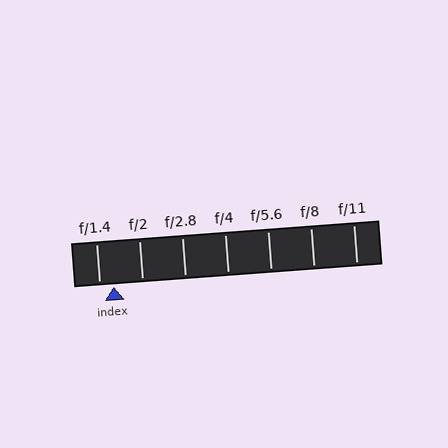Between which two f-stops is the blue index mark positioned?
The index mark is between f/1.4 and f/2.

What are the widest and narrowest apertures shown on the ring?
The widest aperture shown is f/1.4 and the narrowest is f/11.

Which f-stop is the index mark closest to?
The index mark is closest to f/1.4.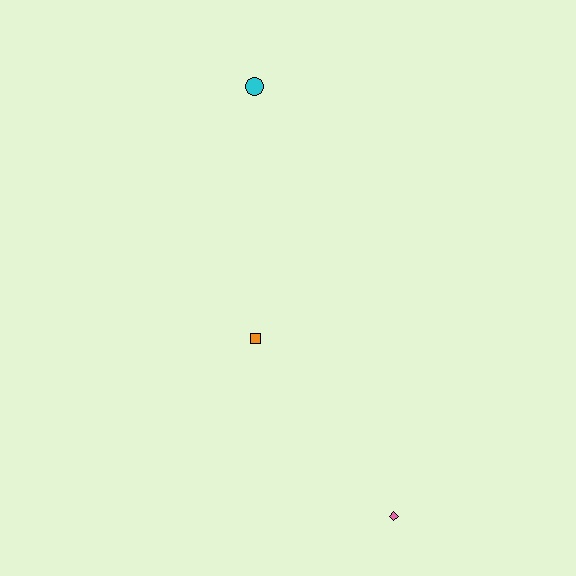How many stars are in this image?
There are no stars.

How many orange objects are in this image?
There is 1 orange object.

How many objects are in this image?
There are 3 objects.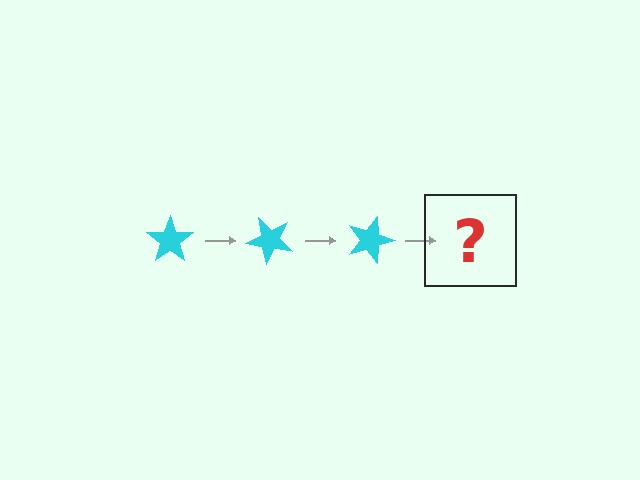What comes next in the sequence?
The next element should be a cyan star rotated 135 degrees.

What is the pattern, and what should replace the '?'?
The pattern is that the star rotates 45 degrees each step. The '?' should be a cyan star rotated 135 degrees.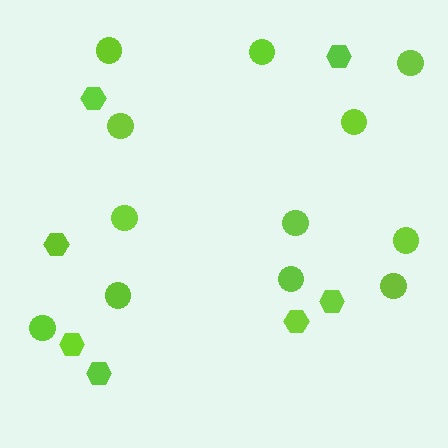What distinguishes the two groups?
There are 2 groups: one group of hexagons (7) and one group of circles (12).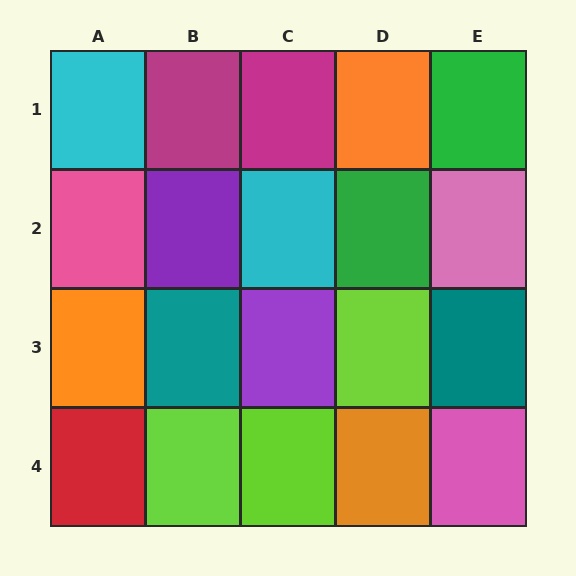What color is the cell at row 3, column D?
Lime.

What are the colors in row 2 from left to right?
Pink, purple, cyan, green, pink.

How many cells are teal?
2 cells are teal.